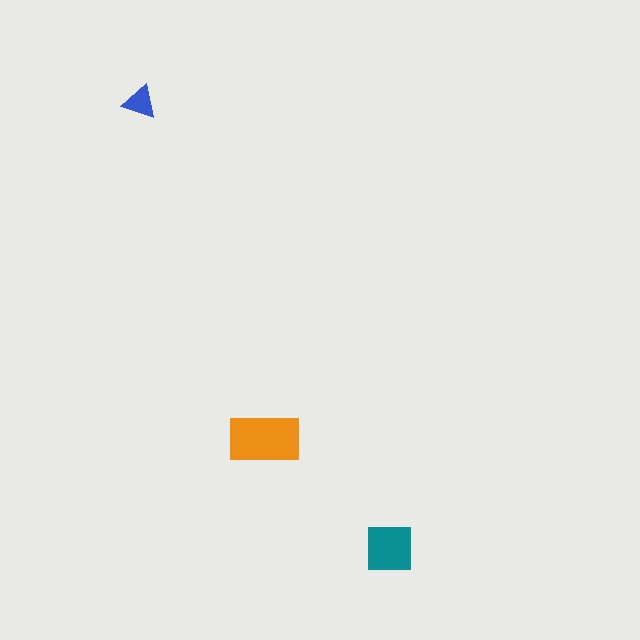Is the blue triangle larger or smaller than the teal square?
Smaller.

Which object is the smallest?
The blue triangle.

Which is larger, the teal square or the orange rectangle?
The orange rectangle.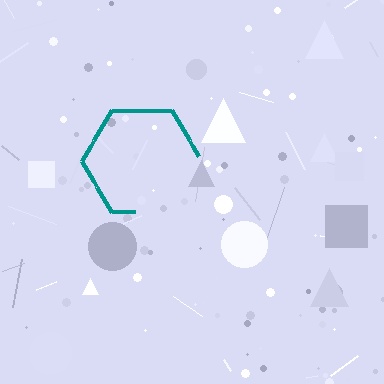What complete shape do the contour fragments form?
The contour fragments form a hexagon.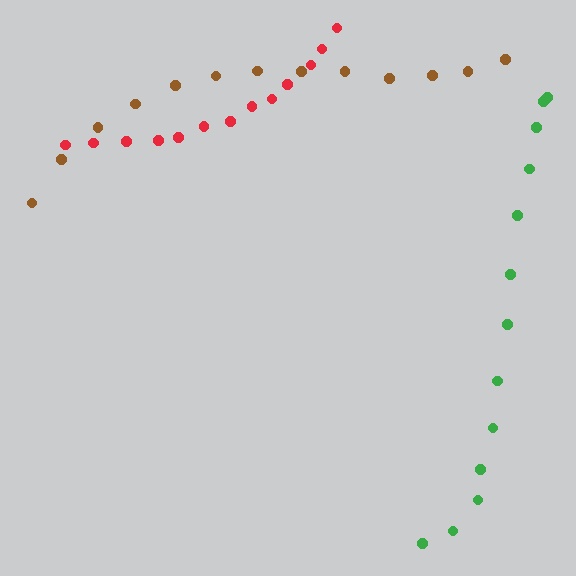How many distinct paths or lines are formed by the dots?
There are 3 distinct paths.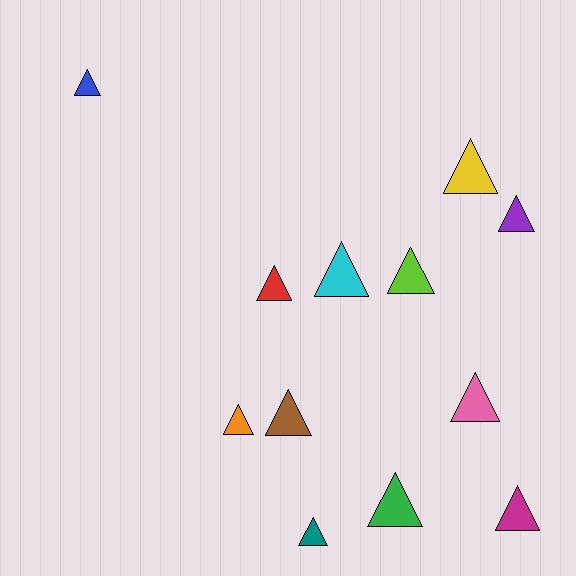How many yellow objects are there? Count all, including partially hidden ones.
There is 1 yellow object.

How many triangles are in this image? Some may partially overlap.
There are 12 triangles.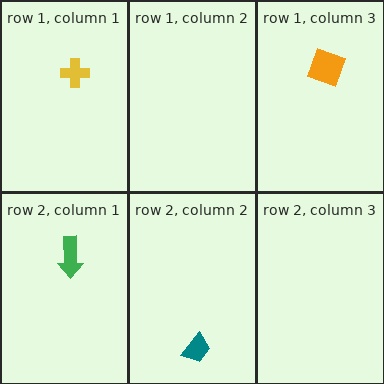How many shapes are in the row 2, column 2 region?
1.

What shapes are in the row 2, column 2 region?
The teal trapezoid.